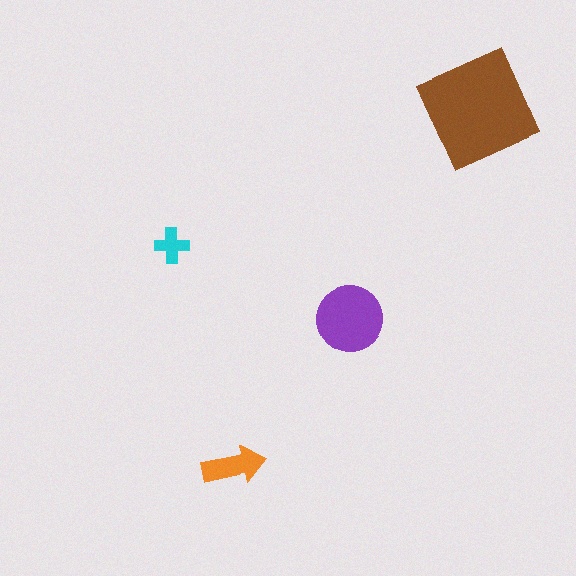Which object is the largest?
The brown square.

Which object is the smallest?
The cyan cross.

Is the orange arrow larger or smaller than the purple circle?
Smaller.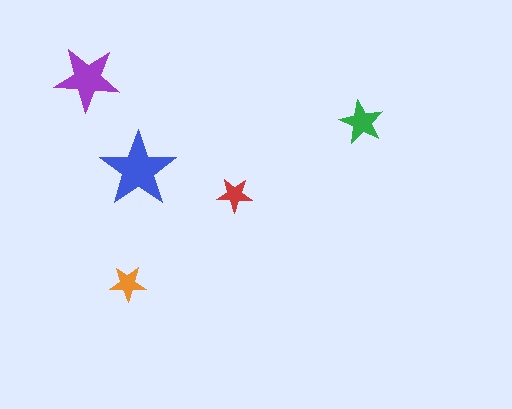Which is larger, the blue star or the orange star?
The blue one.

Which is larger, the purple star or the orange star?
The purple one.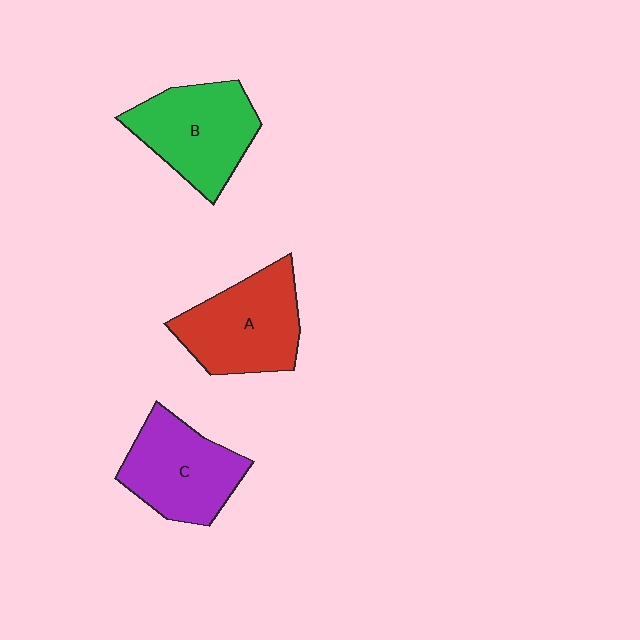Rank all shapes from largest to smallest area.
From largest to smallest: A (red), B (green), C (purple).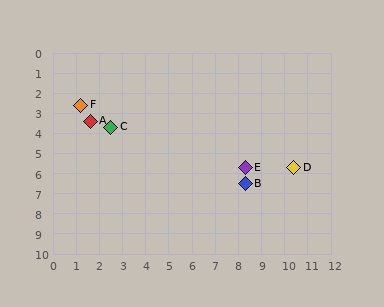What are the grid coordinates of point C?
Point C is at approximately (2.5, 3.7).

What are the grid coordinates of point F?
Point F is at approximately (1.2, 2.6).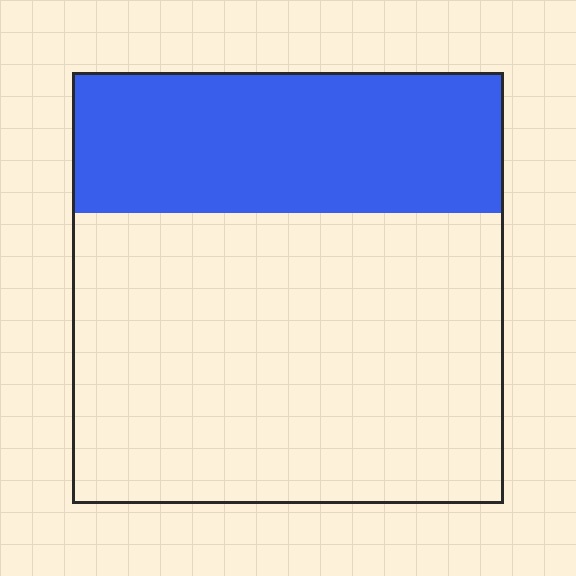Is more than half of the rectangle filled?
No.